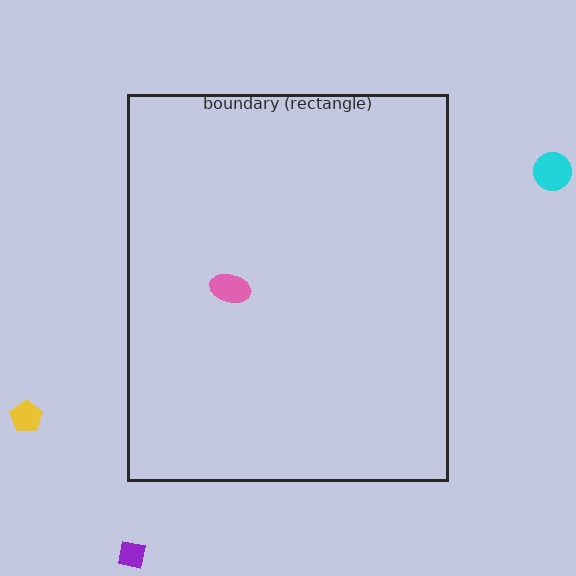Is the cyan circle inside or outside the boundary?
Outside.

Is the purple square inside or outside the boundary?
Outside.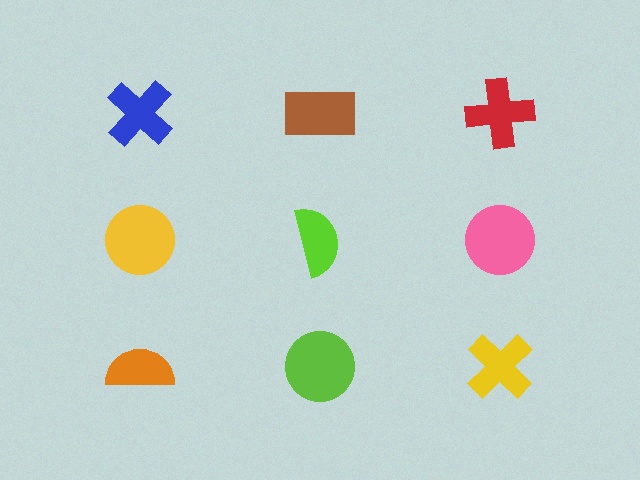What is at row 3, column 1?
An orange semicircle.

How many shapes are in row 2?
3 shapes.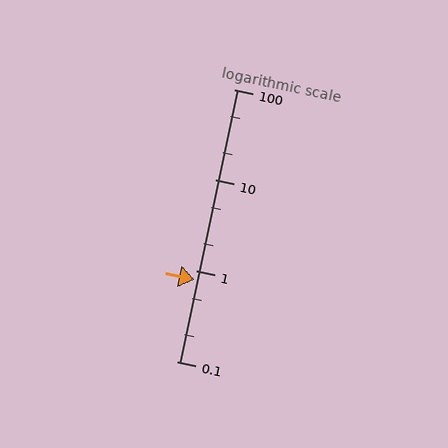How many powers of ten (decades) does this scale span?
The scale spans 3 decades, from 0.1 to 100.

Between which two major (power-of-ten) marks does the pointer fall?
The pointer is between 0.1 and 1.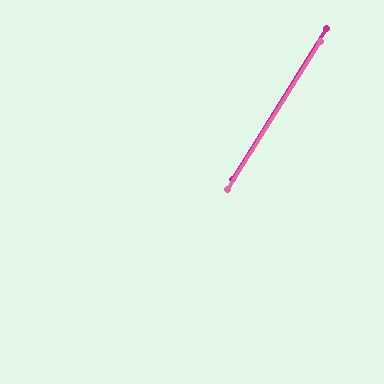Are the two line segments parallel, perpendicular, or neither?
Parallel — their directions differ by only 0.6°.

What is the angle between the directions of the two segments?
Approximately 1 degree.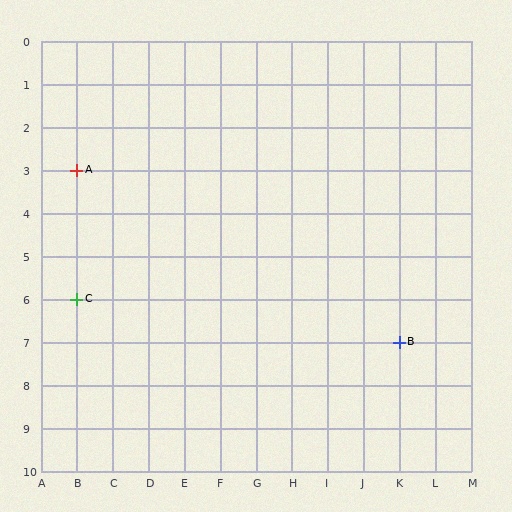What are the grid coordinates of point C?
Point C is at grid coordinates (B, 6).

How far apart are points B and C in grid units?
Points B and C are 9 columns and 1 row apart (about 9.1 grid units diagonally).